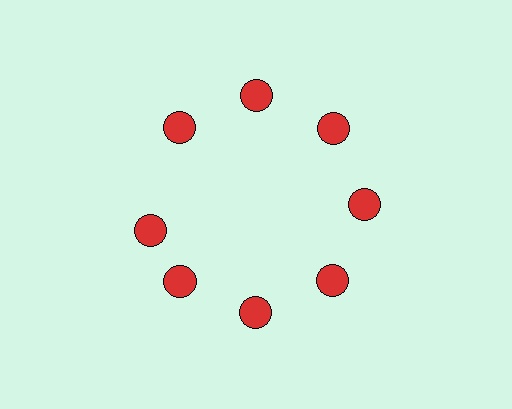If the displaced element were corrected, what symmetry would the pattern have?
It would have 8-fold rotational symmetry — the pattern would map onto itself every 45 degrees.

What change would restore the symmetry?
The symmetry would be restored by rotating it back into even spacing with its neighbors so that all 8 circles sit at equal angles and equal distance from the center.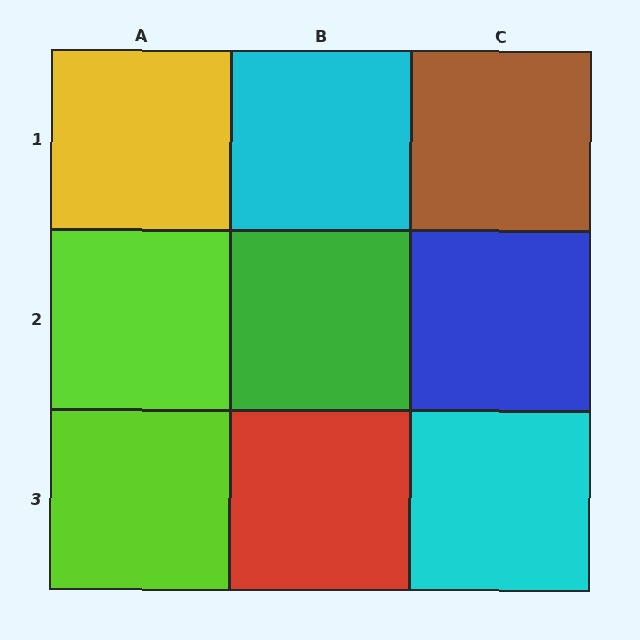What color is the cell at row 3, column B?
Red.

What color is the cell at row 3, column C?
Cyan.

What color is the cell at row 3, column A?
Lime.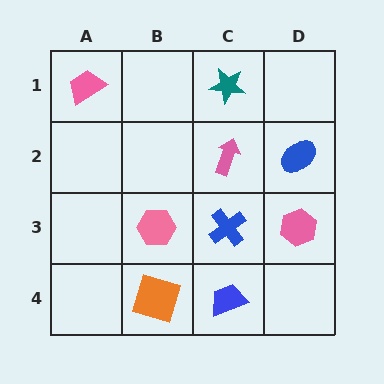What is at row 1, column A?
A pink trapezoid.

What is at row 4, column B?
An orange square.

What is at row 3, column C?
A blue cross.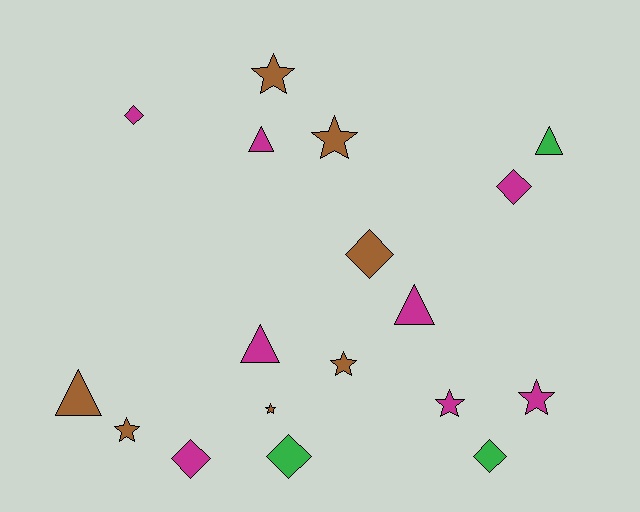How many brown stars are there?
There are 5 brown stars.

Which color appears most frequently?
Magenta, with 8 objects.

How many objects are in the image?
There are 18 objects.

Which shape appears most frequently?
Star, with 7 objects.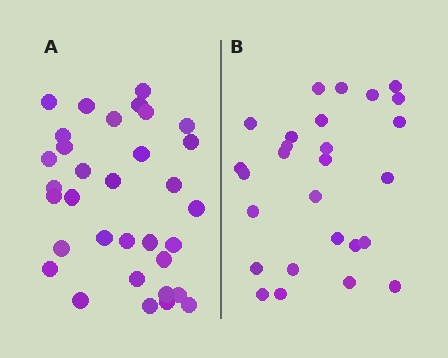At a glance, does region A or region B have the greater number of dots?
Region A (the left region) has more dots.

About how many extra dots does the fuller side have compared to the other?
Region A has about 6 more dots than region B.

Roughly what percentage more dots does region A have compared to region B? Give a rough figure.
About 20% more.